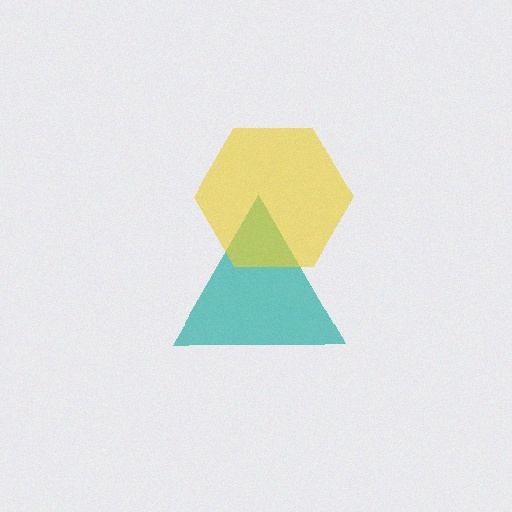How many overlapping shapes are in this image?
There are 2 overlapping shapes in the image.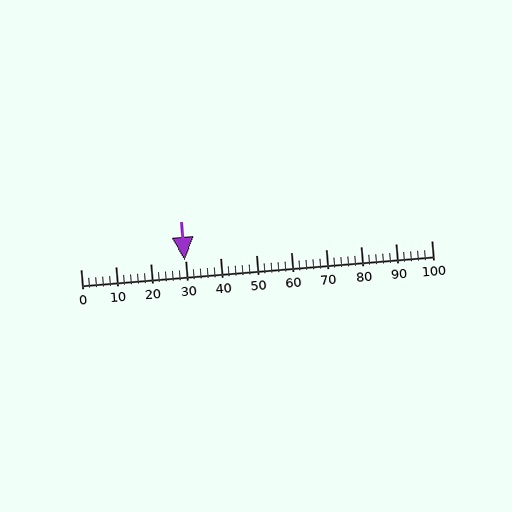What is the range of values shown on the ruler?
The ruler shows values from 0 to 100.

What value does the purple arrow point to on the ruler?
The purple arrow points to approximately 30.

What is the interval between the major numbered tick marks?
The major tick marks are spaced 10 units apart.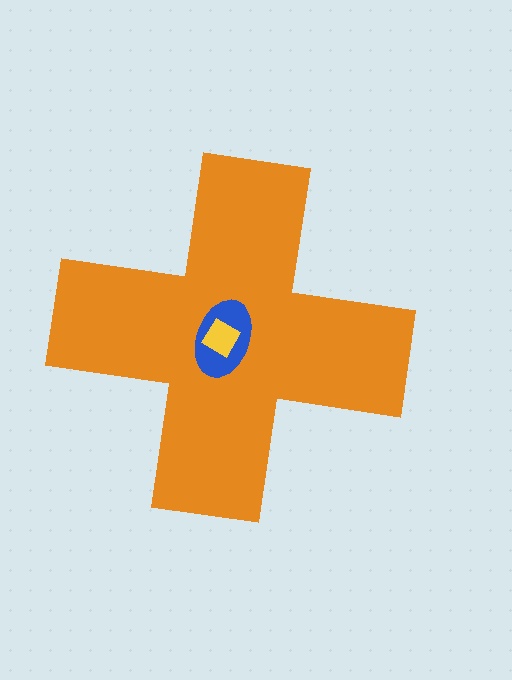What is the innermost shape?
The yellow diamond.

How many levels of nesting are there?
3.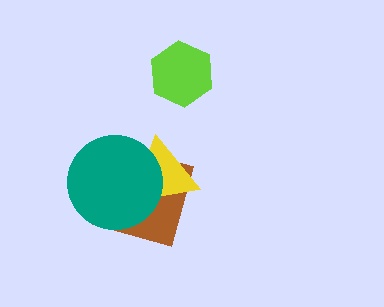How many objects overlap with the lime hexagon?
0 objects overlap with the lime hexagon.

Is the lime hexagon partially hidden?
No, no other shape covers it.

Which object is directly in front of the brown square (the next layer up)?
The yellow triangle is directly in front of the brown square.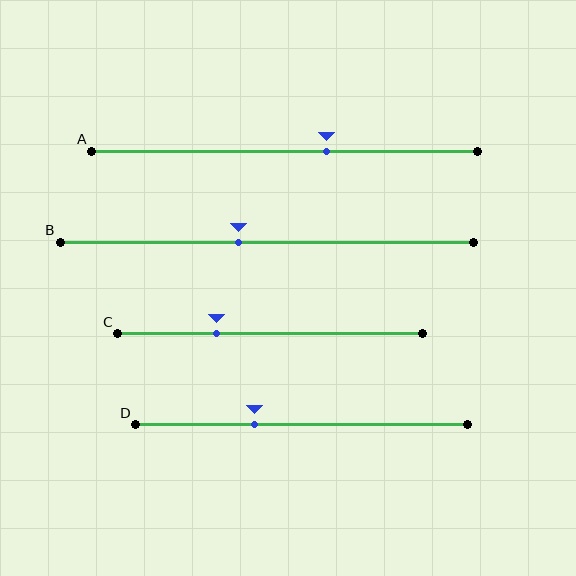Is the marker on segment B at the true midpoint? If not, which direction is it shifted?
No, the marker on segment B is shifted to the left by about 7% of the segment length.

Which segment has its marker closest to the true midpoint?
Segment B has its marker closest to the true midpoint.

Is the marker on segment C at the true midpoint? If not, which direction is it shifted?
No, the marker on segment C is shifted to the left by about 18% of the segment length.